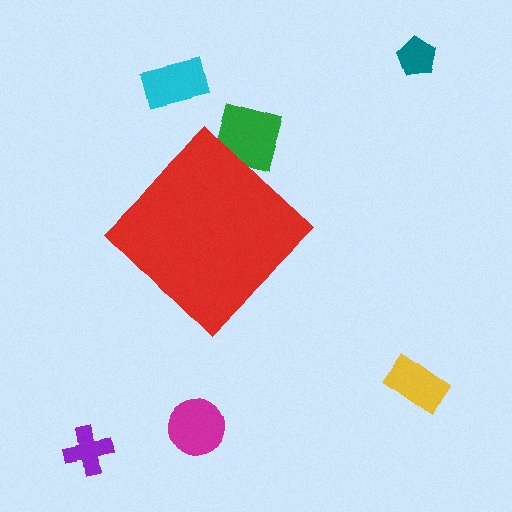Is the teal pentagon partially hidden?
No, the teal pentagon is fully visible.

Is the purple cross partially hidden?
No, the purple cross is fully visible.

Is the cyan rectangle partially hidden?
No, the cyan rectangle is fully visible.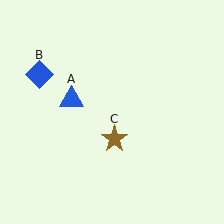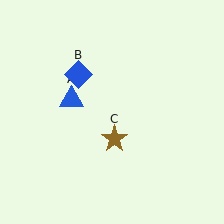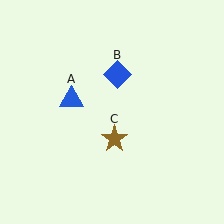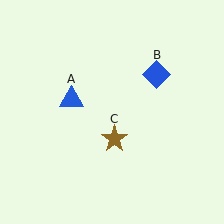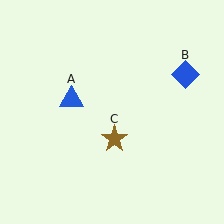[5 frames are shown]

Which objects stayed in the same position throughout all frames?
Blue triangle (object A) and brown star (object C) remained stationary.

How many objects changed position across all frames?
1 object changed position: blue diamond (object B).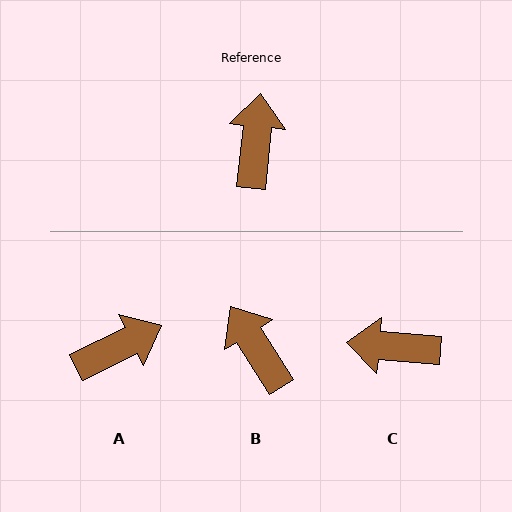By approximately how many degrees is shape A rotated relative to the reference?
Approximately 58 degrees clockwise.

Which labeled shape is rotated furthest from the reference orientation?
C, about 91 degrees away.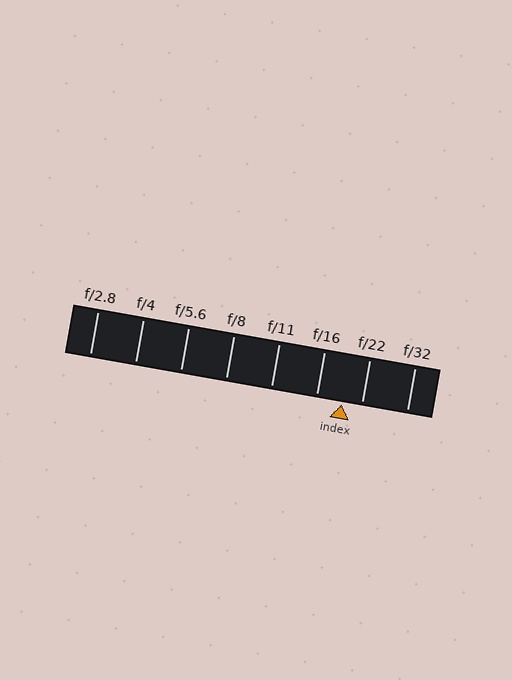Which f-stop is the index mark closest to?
The index mark is closest to f/22.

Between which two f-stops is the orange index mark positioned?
The index mark is between f/16 and f/22.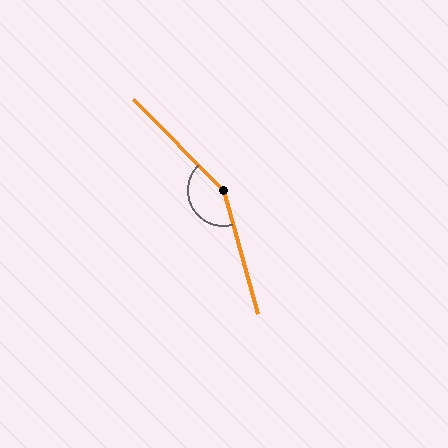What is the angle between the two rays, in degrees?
Approximately 151 degrees.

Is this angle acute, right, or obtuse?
It is obtuse.